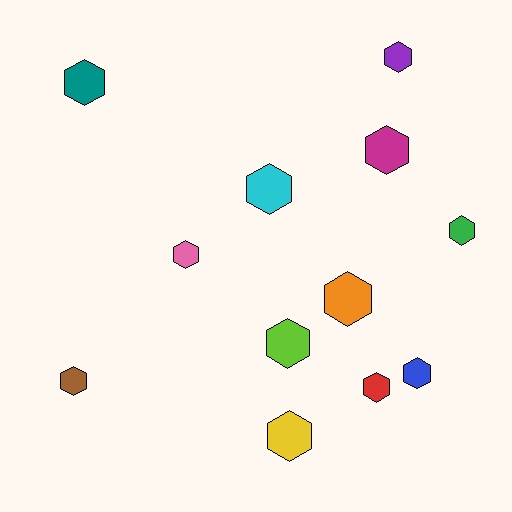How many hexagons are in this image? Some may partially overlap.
There are 12 hexagons.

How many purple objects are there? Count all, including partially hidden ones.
There is 1 purple object.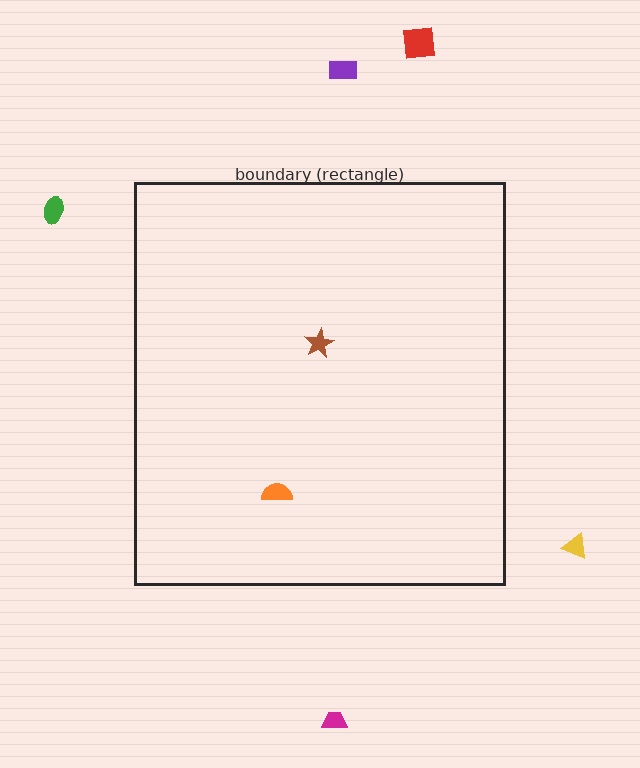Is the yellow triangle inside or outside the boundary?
Outside.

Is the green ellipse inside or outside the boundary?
Outside.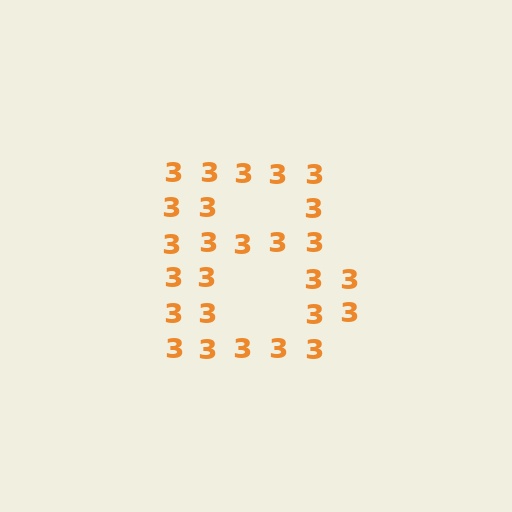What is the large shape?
The large shape is the letter B.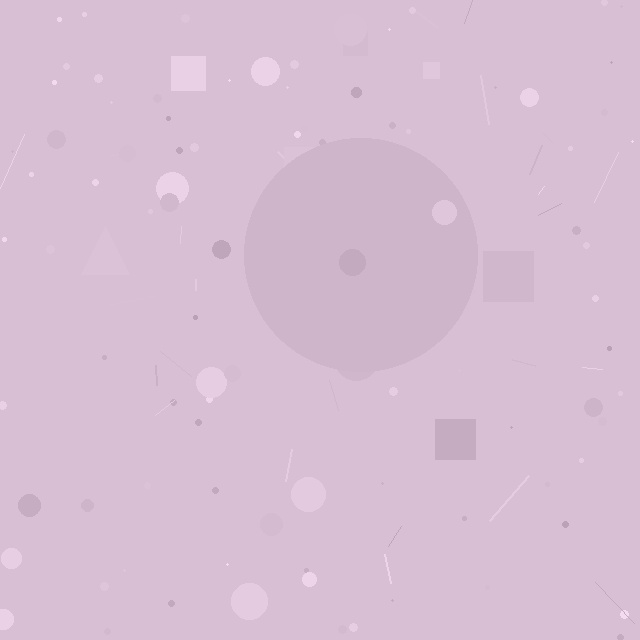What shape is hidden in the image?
A circle is hidden in the image.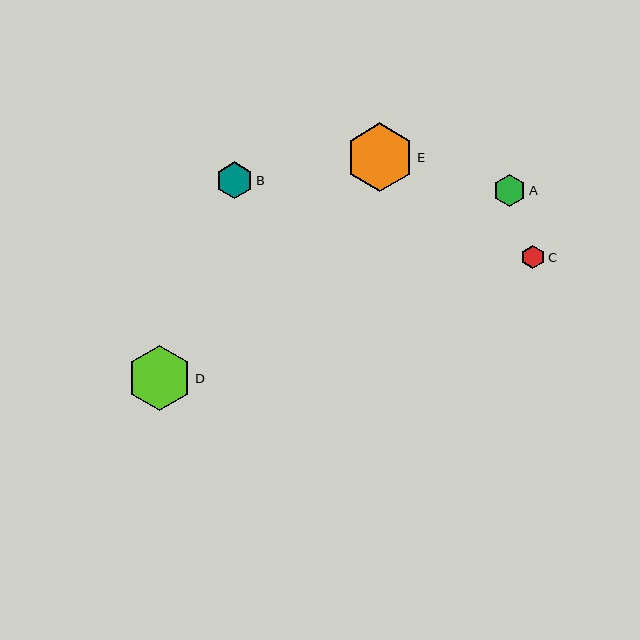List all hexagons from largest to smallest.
From largest to smallest: E, D, B, A, C.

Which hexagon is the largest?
Hexagon E is the largest with a size of approximately 68 pixels.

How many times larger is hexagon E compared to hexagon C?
Hexagon E is approximately 2.9 times the size of hexagon C.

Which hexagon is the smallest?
Hexagon C is the smallest with a size of approximately 23 pixels.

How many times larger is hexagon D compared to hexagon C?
Hexagon D is approximately 2.8 times the size of hexagon C.